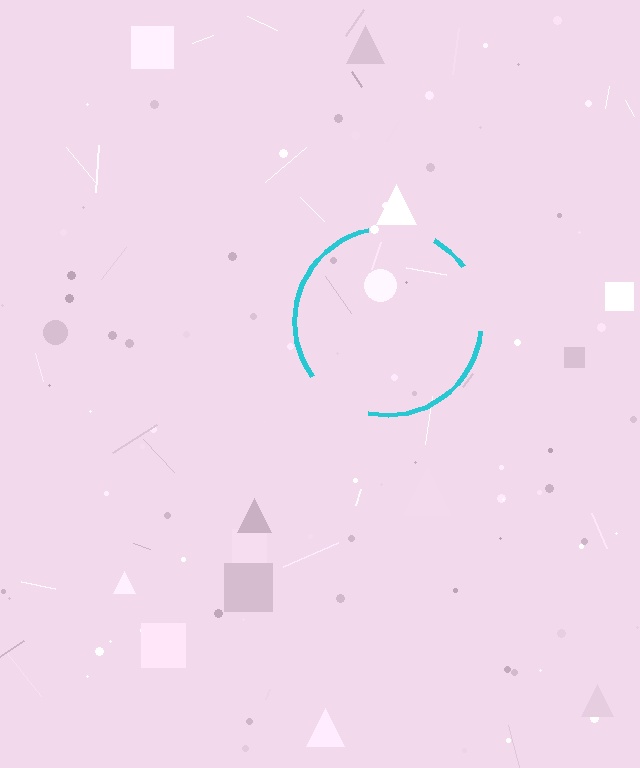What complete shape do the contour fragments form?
The contour fragments form a circle.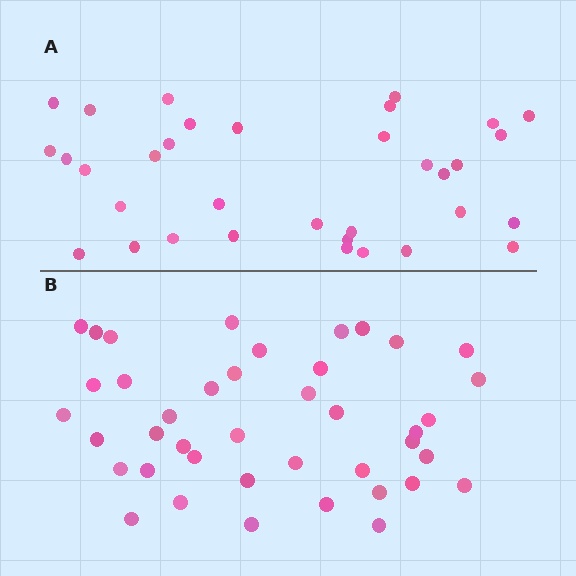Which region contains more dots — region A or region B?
Region B (the bottom region) has more dots.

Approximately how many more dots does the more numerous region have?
Region B has roughly 8 or so more dots than region A.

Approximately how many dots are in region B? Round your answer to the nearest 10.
About 40 dots. (The exact count is 41, which rounds to 40.)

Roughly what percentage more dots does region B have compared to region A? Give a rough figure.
About 20% more.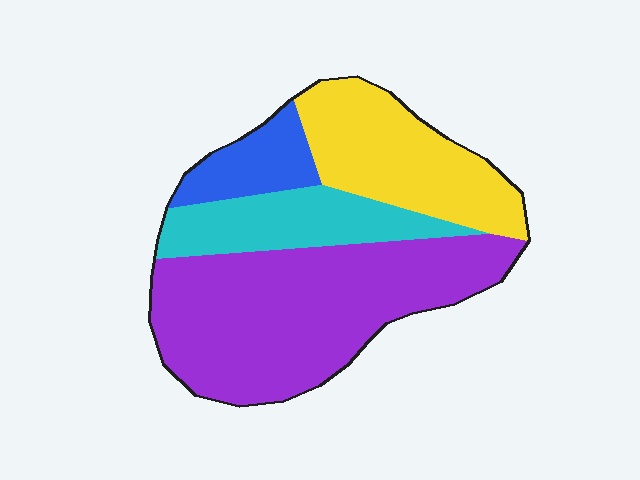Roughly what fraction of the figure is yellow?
Yellow covers 25% of the figure.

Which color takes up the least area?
Blue, at roughly 10%.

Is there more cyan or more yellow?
Yellow.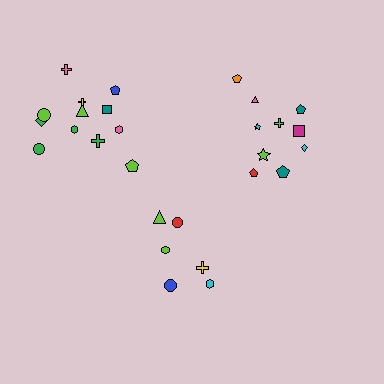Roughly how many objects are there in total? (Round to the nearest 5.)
Roughly 30 objects in total.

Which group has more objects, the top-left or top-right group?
The top-left group.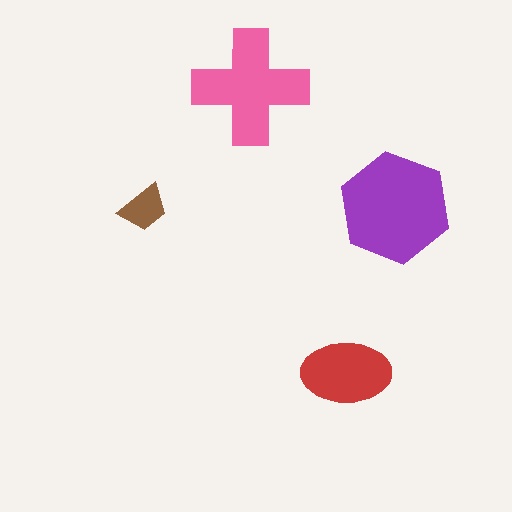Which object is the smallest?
The brown trapezoid.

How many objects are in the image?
There are 4 objects in the image.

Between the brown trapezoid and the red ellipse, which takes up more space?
The red ellipse.